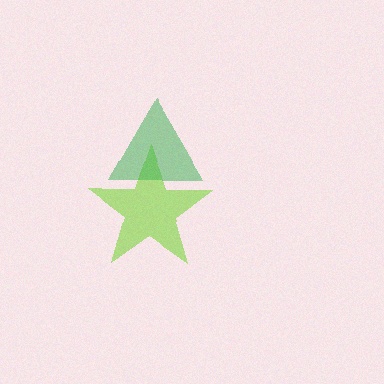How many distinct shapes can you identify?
There are 2 distinct shapes: a lime star, a green triangle.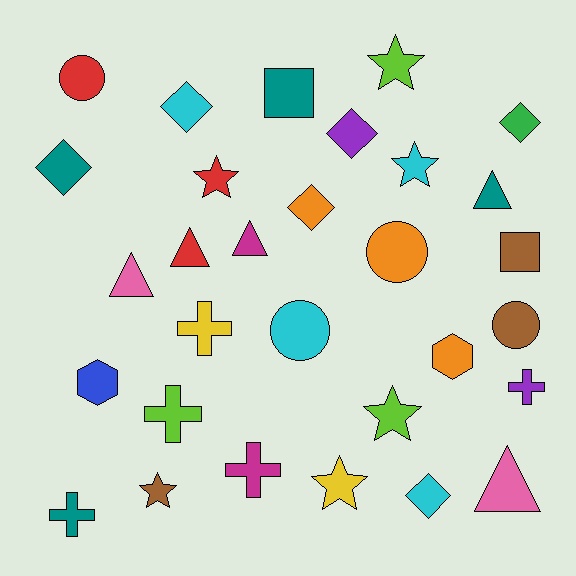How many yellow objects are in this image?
There are 2 yellow objects.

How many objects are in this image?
There are 30 objects.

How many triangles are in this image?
There are 5 triangles.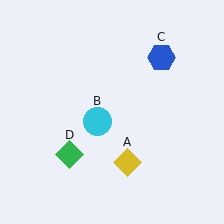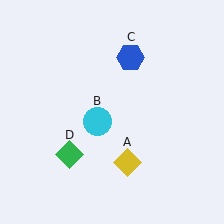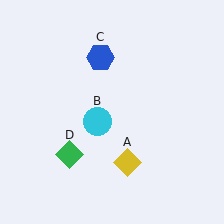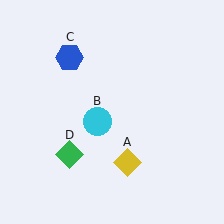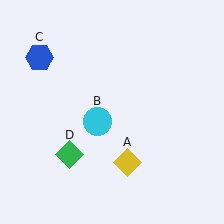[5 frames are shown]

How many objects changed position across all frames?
1 object changed position: blue hexagon (object C).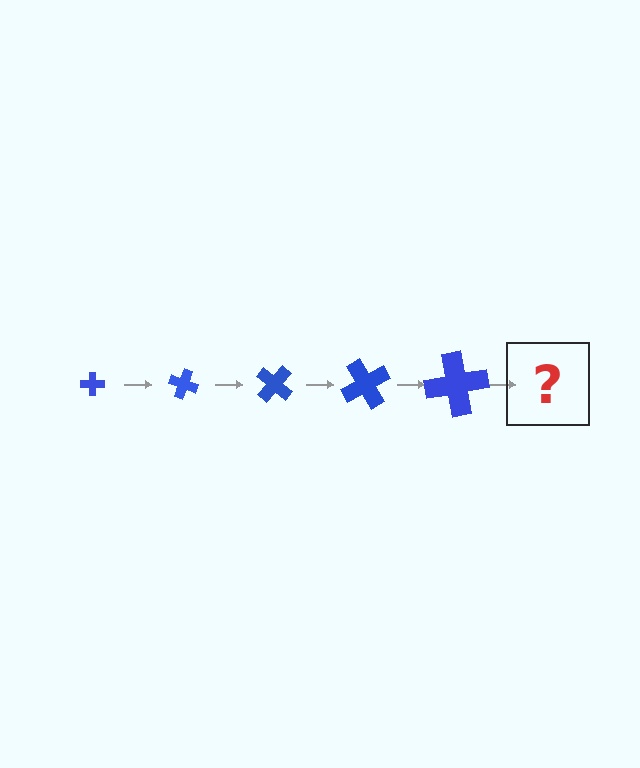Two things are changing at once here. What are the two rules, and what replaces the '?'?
The two rules are that the cross grows larger each step and it rotates 20 degrees each step. The '?' should be a cross, larger than the previous one and rotated 100 degrees from the start.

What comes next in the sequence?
The next element should be a cross, larger than the previous one and rotated 100 degrees from the start.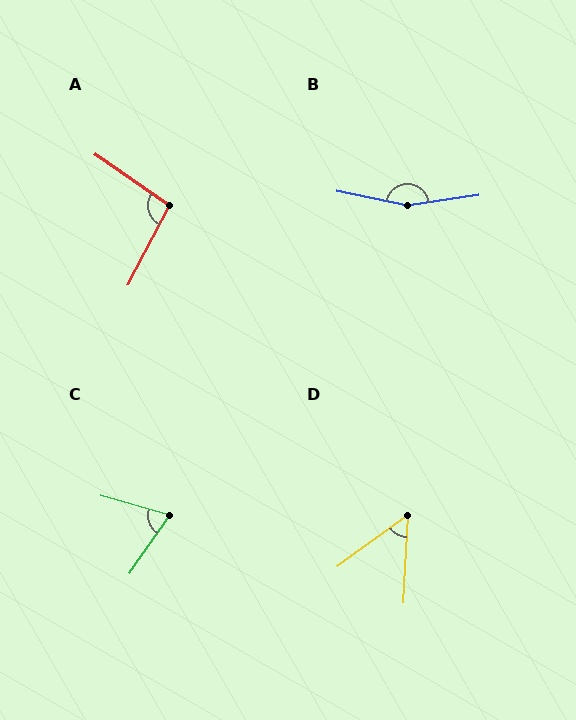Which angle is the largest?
B, at approximately 160 degrees.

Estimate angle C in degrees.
Approximately 71 degrees.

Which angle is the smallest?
D, at approximately 51 degrees.